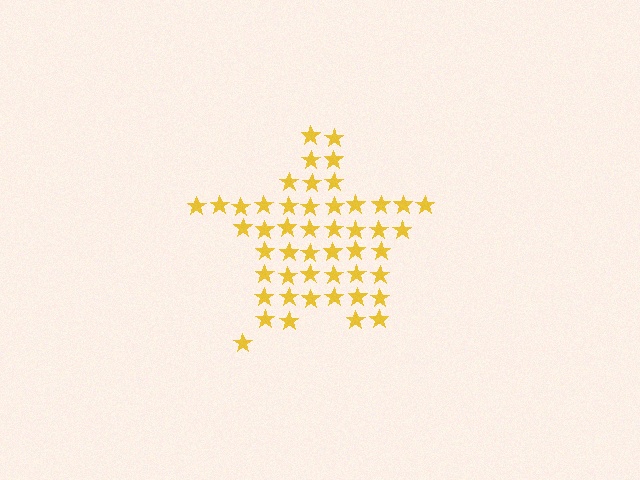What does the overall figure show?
The overall figure shows a star.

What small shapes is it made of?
It is made of small stars.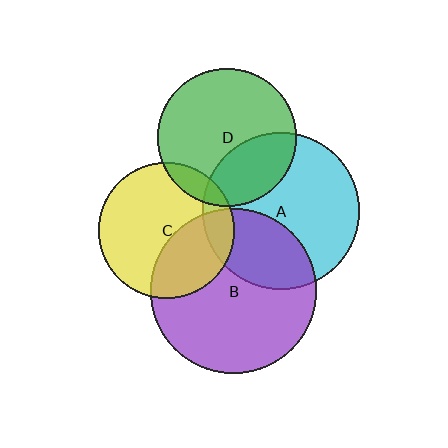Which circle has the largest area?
Circle B (purple).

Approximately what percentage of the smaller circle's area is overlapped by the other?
Approximately 15%.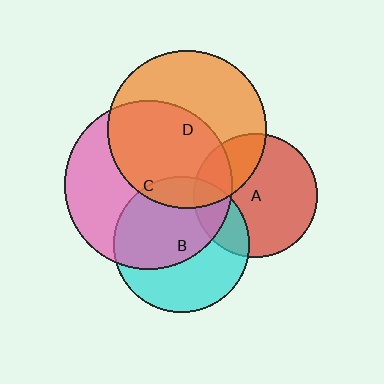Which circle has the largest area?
Circle C (pink).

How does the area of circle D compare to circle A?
Approximately 1.7 times.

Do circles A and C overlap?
Yes.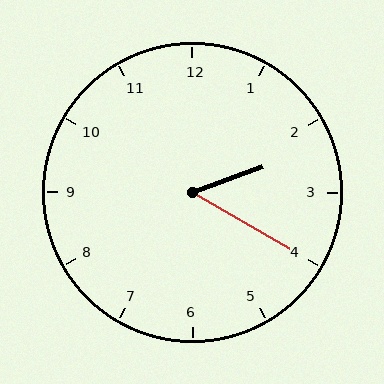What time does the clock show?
2:20.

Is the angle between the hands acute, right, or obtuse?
It is acute.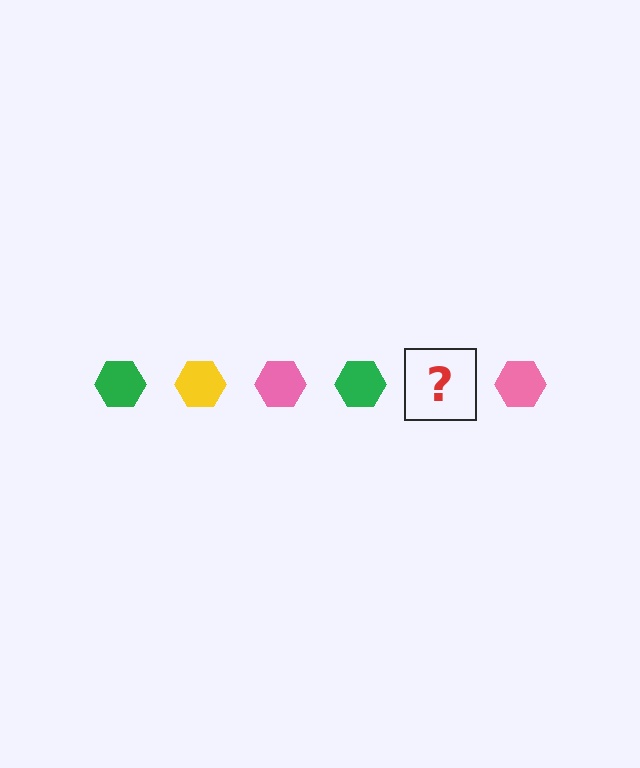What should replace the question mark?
The question mark should be replaced with a yellow hexagon.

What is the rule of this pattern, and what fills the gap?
The rule is that the pattern cycles through green, yellow, pink hexagons. The gap should be filled with a yellow hexagon.